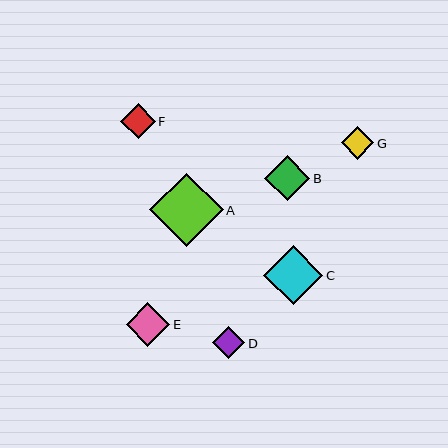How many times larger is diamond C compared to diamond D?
Diamond C is approximately 1.8 times the size of diamond D.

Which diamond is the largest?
Diamond A is the largest with a size of approximately 73 pixels.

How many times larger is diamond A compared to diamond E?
Diamond A is approximately 1.7 times the size of diamond E.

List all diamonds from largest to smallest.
From largest to smallest: A, C, B, E, F, G, D.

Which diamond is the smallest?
Diamond D is the smallest with a size of approximately 32 pixels.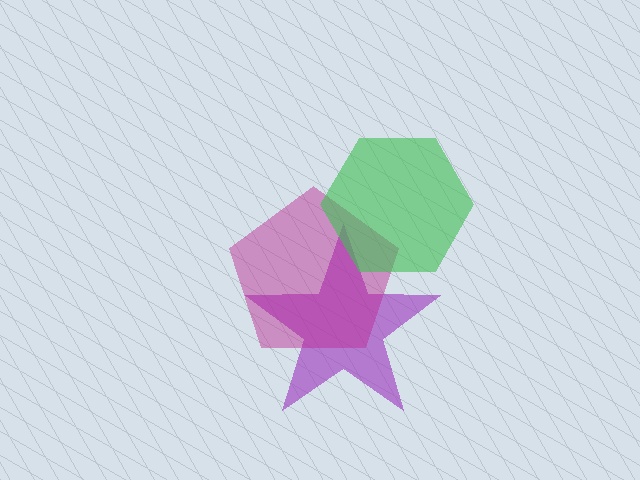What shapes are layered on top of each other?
The layered shapes are: a purple star, a magenta pentagon, a green hexagon.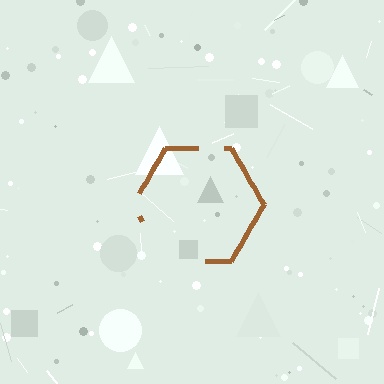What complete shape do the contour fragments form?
The contour fragments form a hexagon.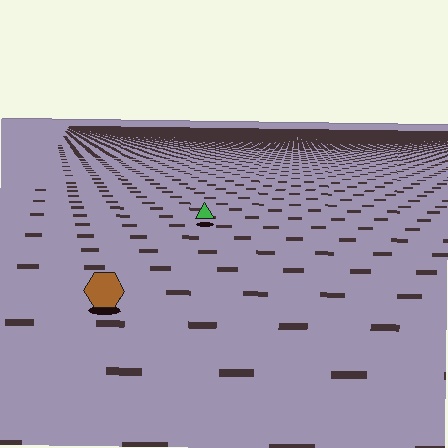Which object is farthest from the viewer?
The green triangle is farthest from the viewer. It appears smaller and the ground texture around it is denser.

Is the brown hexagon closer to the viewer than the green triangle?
Yes. The brown hexagon is closer — you can tell from the texture gradient: the ground texture is coarser near it.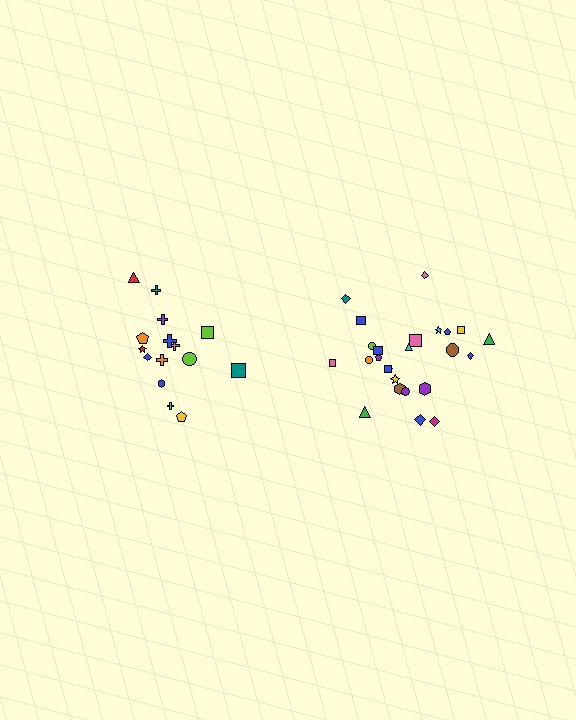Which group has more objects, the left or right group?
The right group.